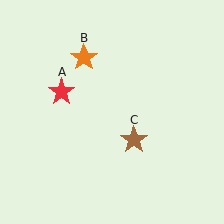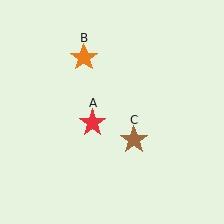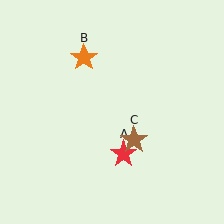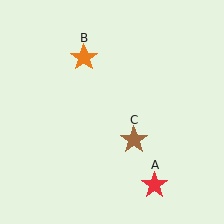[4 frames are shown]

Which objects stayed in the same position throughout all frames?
Orange star (object B) and brown star (object C) remained stationary.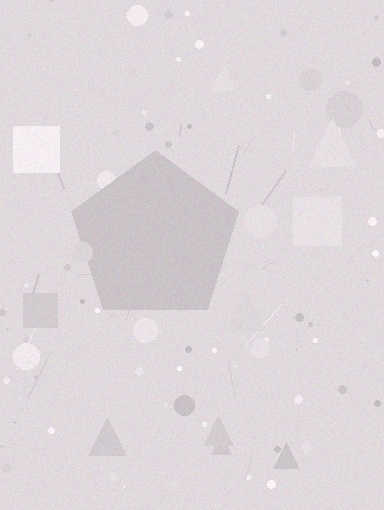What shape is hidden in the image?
A pentagon is hidden in the image.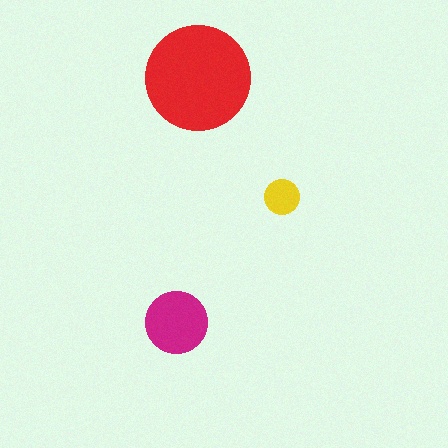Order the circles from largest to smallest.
the red one, the magenta one, the yellow one.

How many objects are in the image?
There are 3 objects in the image.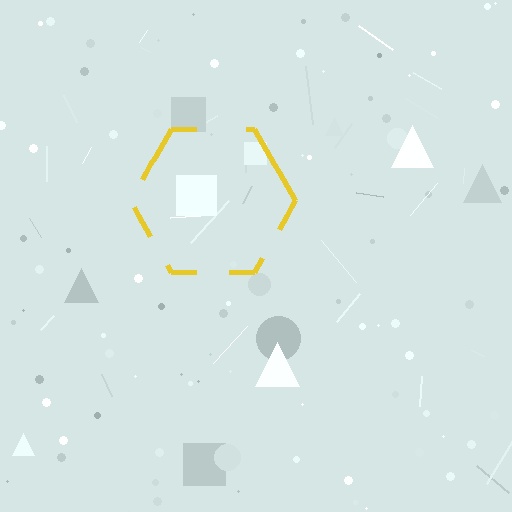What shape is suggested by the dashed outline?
The dashed outline suggests a hexagon.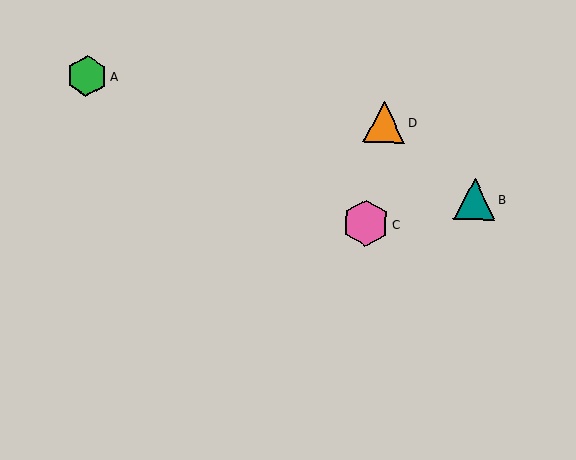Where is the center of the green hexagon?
The center of the green hexagon is at (87, 76).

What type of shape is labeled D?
Shape D is an orange triangle.